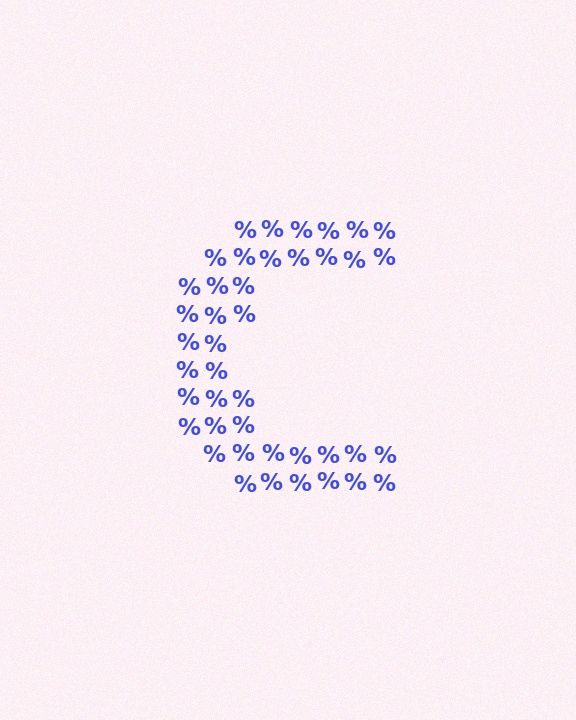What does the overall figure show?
The overall figure shows the letter C.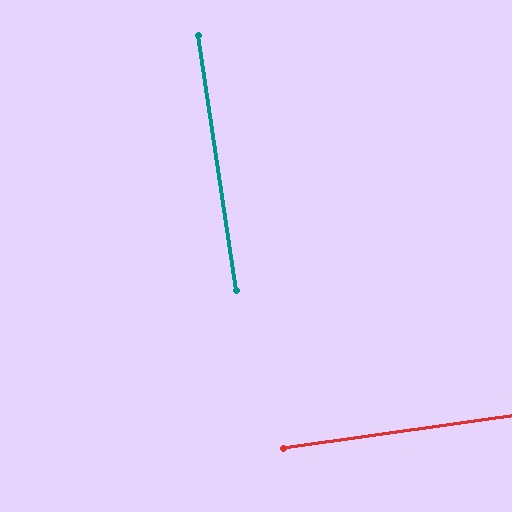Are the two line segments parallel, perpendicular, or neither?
Perpendicular — they meet at approximately 90°.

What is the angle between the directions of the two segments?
Approximately 90 degrees.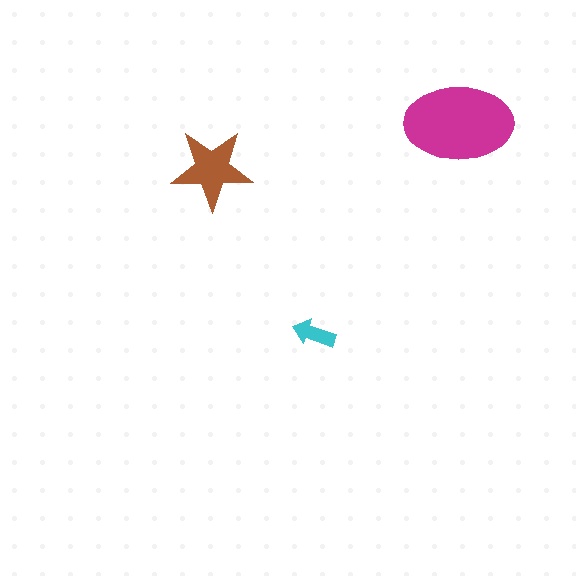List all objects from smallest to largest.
The cyan arrow, the brown star, the magenta ellipse.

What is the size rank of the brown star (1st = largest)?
2nd.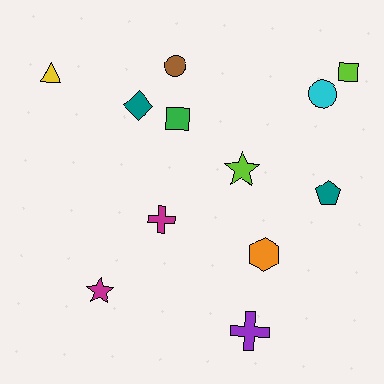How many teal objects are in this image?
There are 2 teal objects.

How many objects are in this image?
There are 12 objects.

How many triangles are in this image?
There is 1 triangle.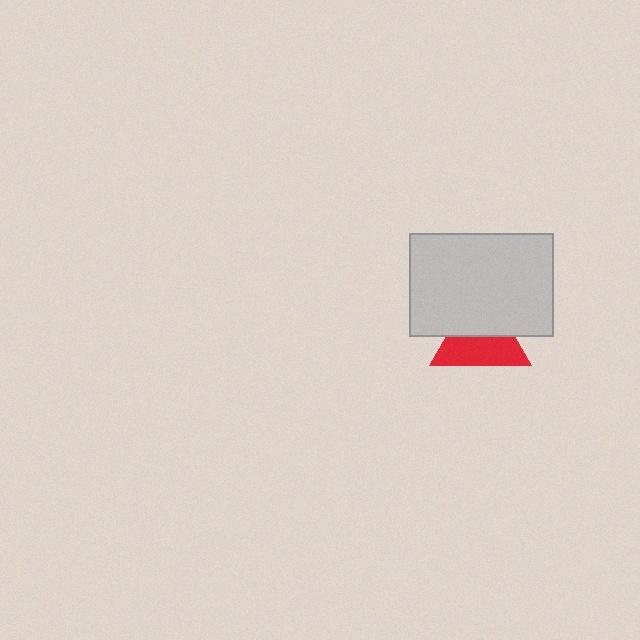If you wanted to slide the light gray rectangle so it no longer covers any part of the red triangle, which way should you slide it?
Slide it up — that is the most direct way to separate the two shapes.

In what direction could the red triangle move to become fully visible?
The red triangle could move down. That would shift it out from behind the light gray rectangle entirely.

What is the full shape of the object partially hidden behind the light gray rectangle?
The partially hidden object is a red triangle.